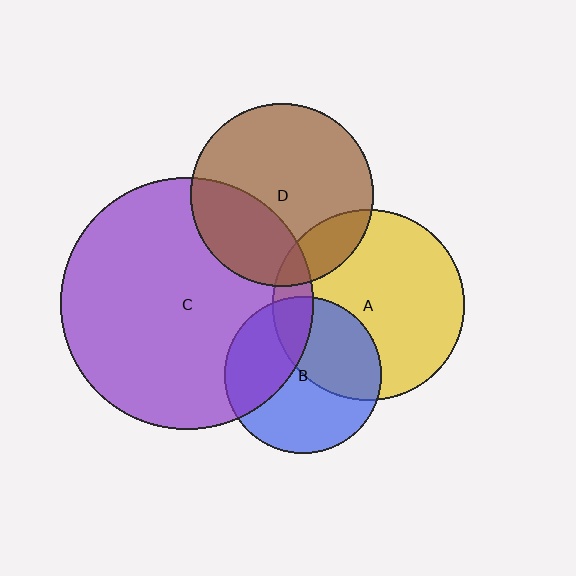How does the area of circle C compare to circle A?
Approximately 1.7 times.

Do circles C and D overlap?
Yes.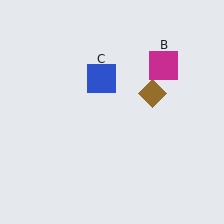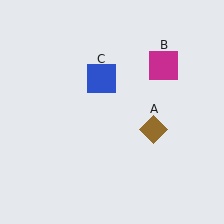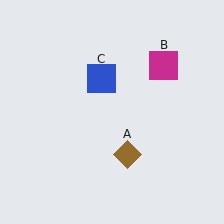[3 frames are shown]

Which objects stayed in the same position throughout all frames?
Magenta square (object B) and blue square (object C) remained stationary.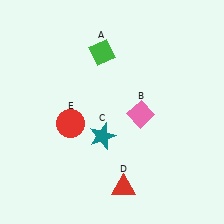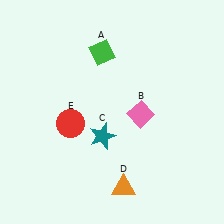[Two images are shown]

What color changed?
The triangle (D) changed from red in Image 1 to orange in Image 2.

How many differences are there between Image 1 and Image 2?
There is 1 difference between the two images.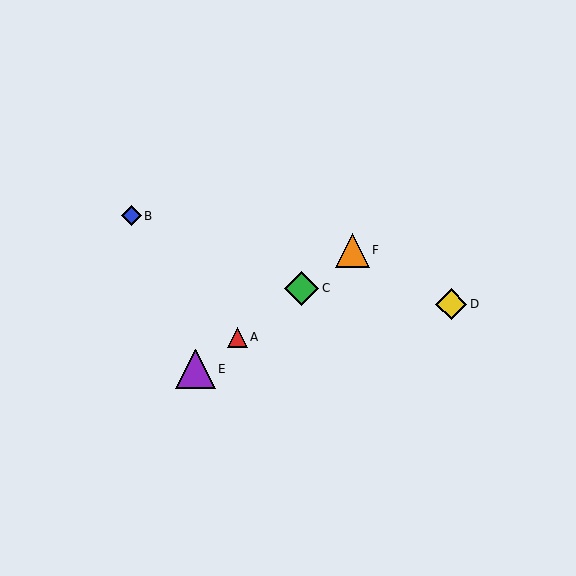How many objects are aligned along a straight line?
4 objects (A, C, E, F) are aligned along a straight line.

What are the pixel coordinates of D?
Object D is at (451, 304).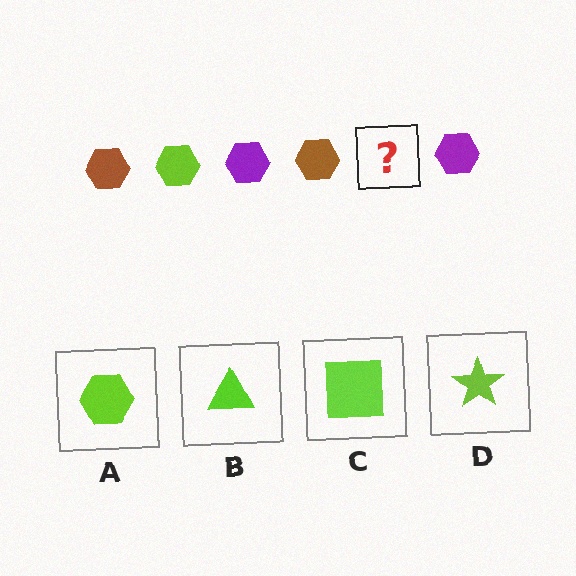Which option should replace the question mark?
Option A.